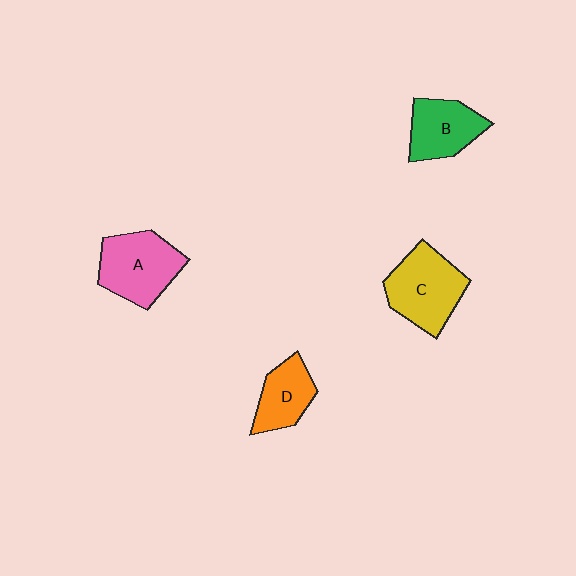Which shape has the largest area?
Shape C (yellow).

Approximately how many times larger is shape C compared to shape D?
Approximately 1.5 times.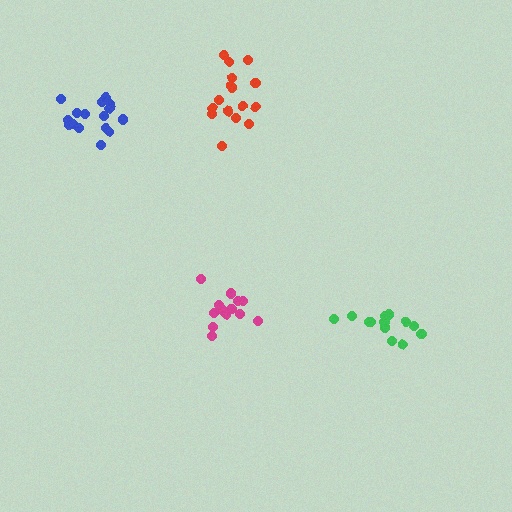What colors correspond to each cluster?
The clusters are colored: green, red, magenta, blue.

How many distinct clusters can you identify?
There are 4 distinct clusters.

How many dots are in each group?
Group 1: 13 dots, Group 2: 16 dots, Group 3: 14 dots, Group 4: 17 dots (60 total).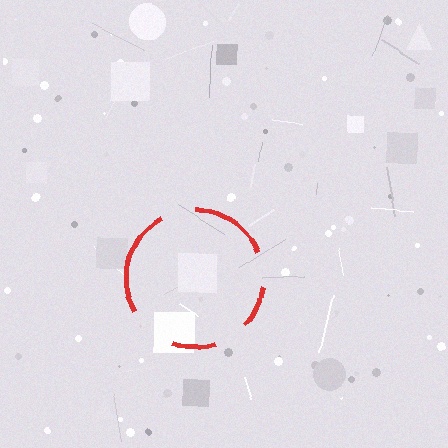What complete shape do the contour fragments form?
The contour fragments form a circle.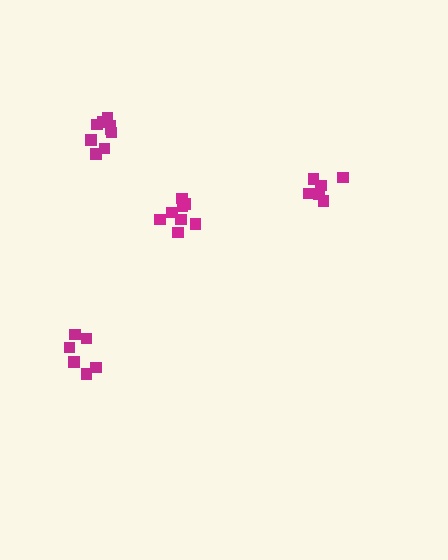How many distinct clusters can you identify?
There are 4 distinct clusters.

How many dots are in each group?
Group 1: 8 dots, Group 2: 6 dots, Group 3: 6 dots, Group 4: 9 dots (29 total).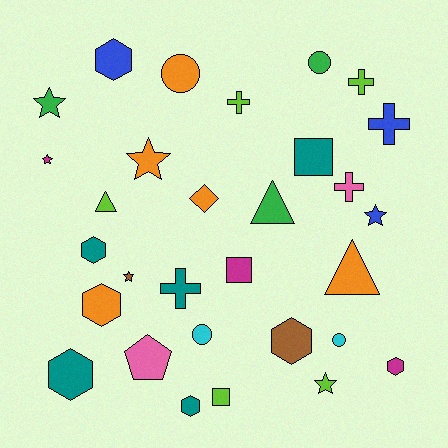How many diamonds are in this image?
There is 1 diamond.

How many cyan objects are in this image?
There are 2 cyan objects.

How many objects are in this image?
There are 30 objects.